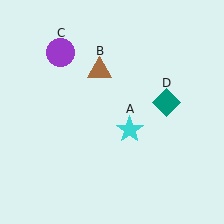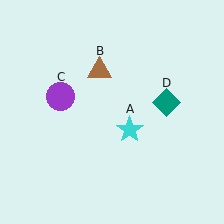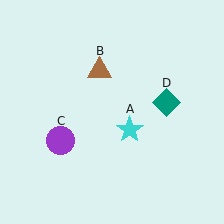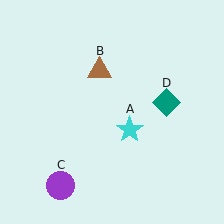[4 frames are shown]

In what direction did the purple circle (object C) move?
The purple circle (object C) moved down.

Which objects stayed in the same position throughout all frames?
Cyan star (object A) and brown triangle (object B) and teal diamond (object D) remained stationary.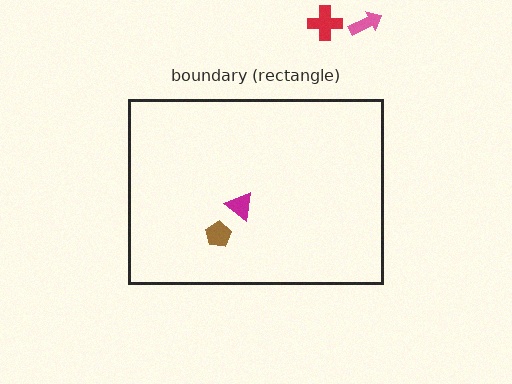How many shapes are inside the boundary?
2 inside, 2 outside.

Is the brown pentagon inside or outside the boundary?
Inside.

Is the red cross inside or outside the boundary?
Outside.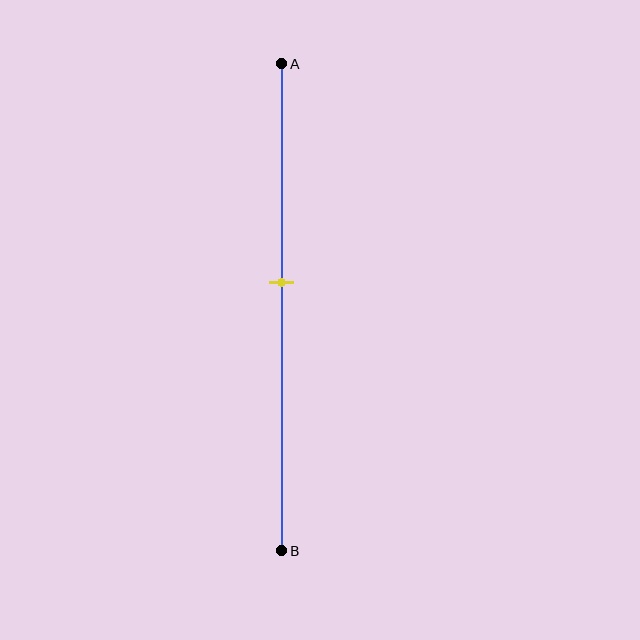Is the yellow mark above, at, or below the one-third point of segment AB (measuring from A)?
The yellow mark is below the one-third point of segment AB.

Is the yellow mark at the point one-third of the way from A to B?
No, the mark is at about 45% from A, not at the 33% one-third point.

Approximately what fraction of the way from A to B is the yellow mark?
The yellow mark is approximately 45% of the way from A to B.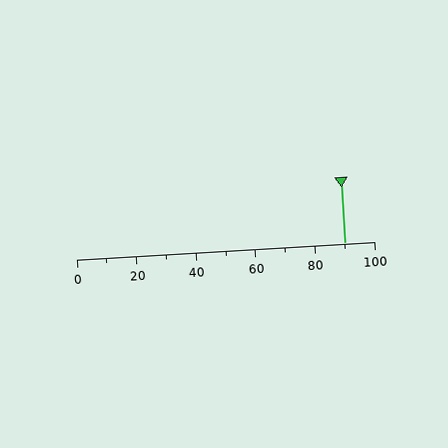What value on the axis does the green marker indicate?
The marker indicates approximately 90.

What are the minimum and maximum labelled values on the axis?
The axis runs from 0 to 100.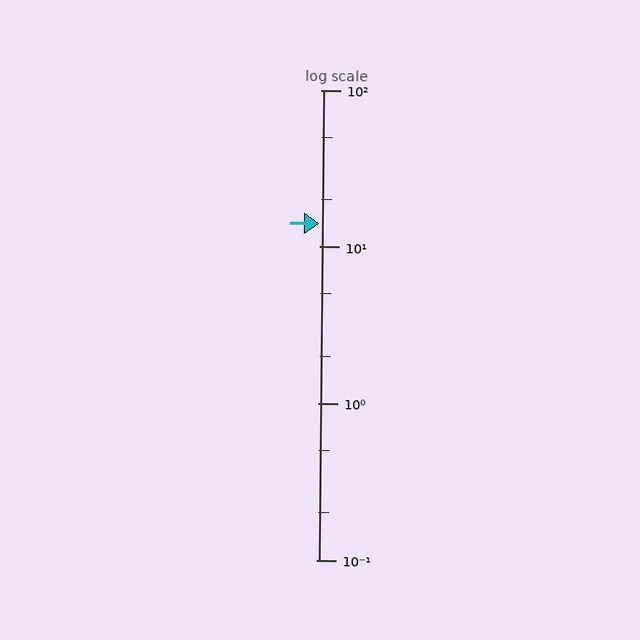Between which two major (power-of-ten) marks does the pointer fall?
The pointer is between 10 and 100.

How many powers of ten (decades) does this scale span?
The scale spans 3 decades, from 0.1 to 100.